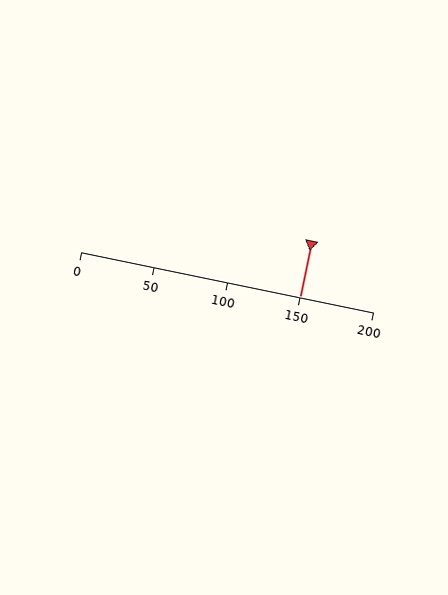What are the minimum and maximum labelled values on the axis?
The axis runs from 0 to 200.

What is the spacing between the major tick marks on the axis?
The major ticks are spaced 50 apart.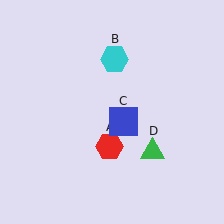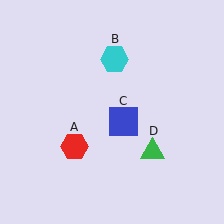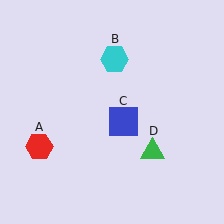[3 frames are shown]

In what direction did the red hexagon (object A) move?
The red hexagon (object A) moved left.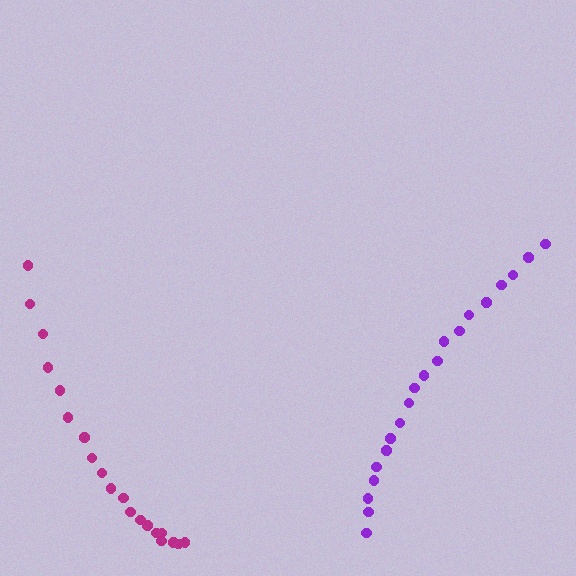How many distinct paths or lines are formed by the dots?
There are 2 distinct paths.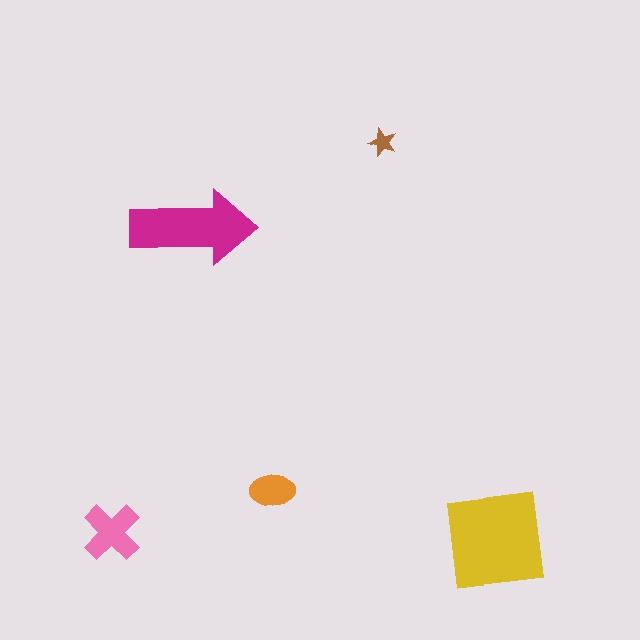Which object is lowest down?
The yellow square is bottommost.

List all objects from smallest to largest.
The brown star, the orange ellipse, the pink cross, the magenta arrow, the yellow square.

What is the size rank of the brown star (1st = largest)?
5th.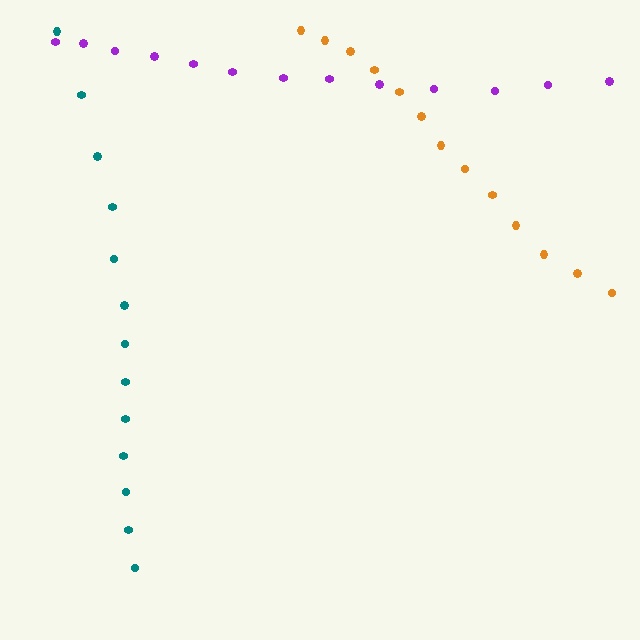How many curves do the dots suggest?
There are 3 distinct paths.